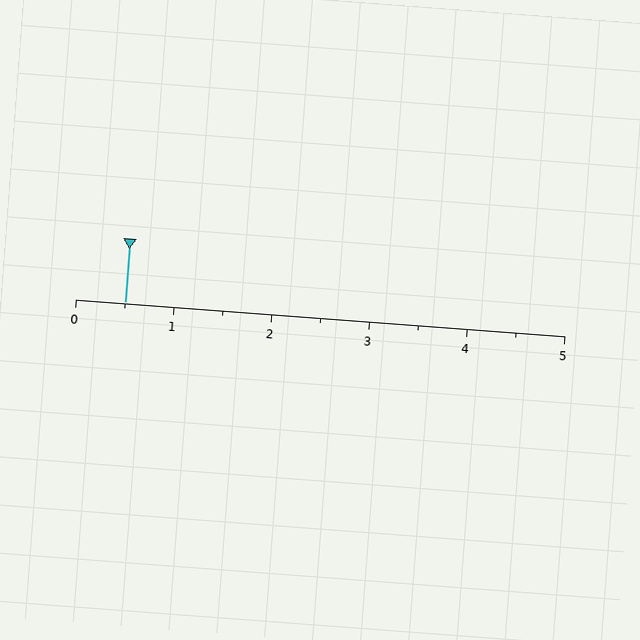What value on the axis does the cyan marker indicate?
The marker indicates approximately 0.5.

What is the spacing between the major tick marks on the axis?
The major ticks are spaced 1 apart.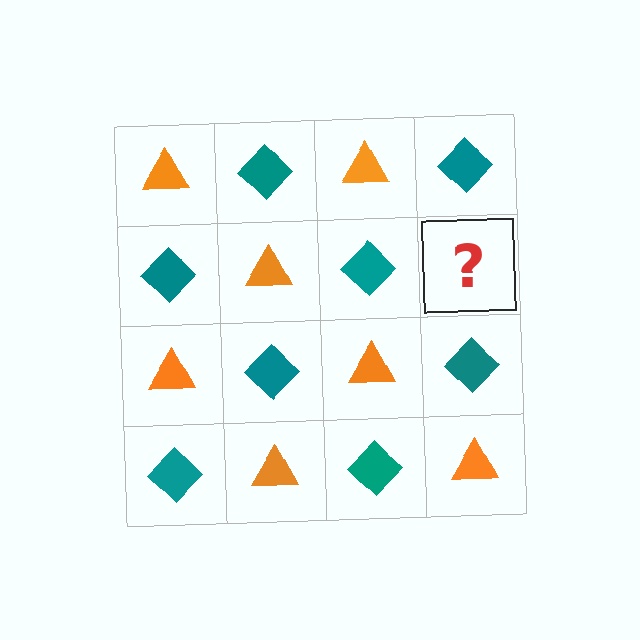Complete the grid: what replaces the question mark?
The question mark should be replaced with an orange triangle.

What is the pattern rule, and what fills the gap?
The rule is that it alternates orange triangle and teal diamond in a checkerboard pattern. The gap should be filled with an orange triangle.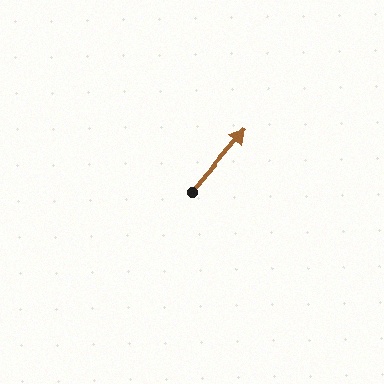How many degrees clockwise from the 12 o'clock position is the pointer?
Approximately 41 degrees.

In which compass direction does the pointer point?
Northeast.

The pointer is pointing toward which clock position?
Roughly 1 o'clock.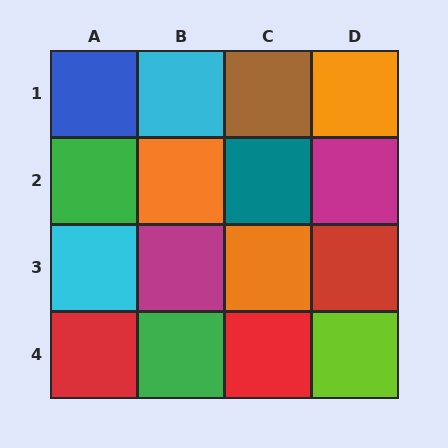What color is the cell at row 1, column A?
Blue.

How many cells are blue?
1 cell is blue.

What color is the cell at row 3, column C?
Orange.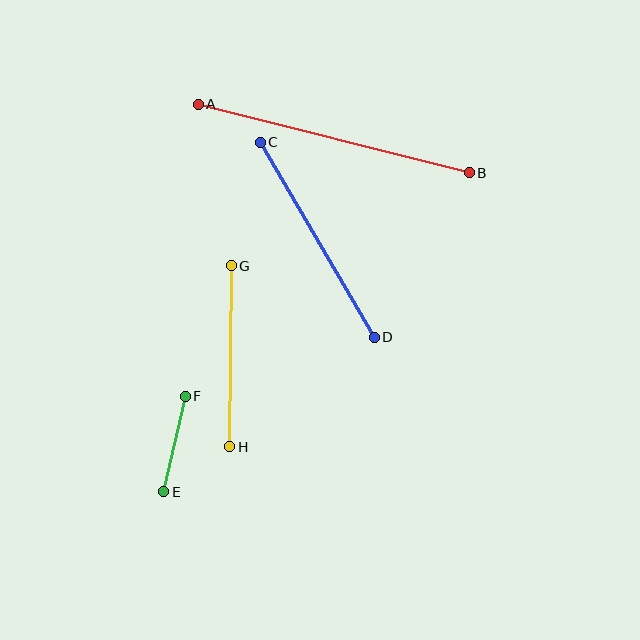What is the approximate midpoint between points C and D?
The midpoint is at approximately (317, 240) pixels.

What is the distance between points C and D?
The distance is approximately 226 pixels.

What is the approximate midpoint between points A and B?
The midpoint is at approximately (334, 139) pixels.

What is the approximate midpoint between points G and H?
The midpoint is at approximately (231, 356) pixels.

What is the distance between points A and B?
The distance is approximately 280 pixels.